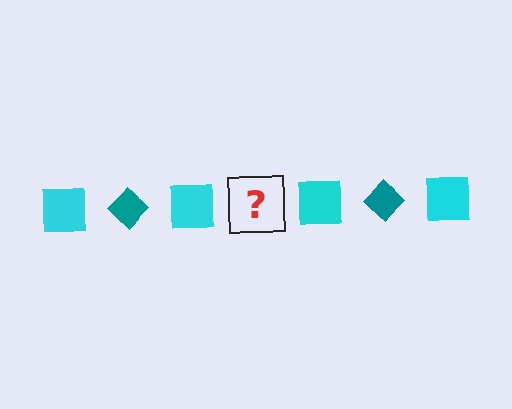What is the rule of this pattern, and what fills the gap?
The rule is that the pattern alternates between cyan square and teal diamond. The gap should be filled with a teal diamond.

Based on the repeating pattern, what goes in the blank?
The blank should be a teal diamond.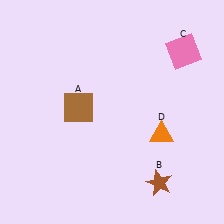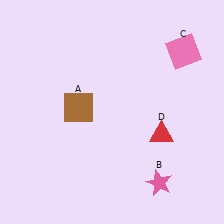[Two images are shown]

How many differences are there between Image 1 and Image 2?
There are 2 differences between the two images.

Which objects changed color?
B changed from brown to pink. D changed from orange to red.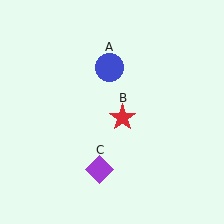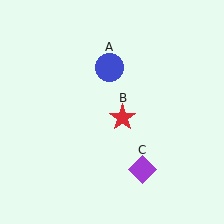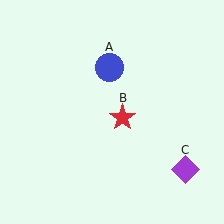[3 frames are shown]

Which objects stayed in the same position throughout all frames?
Blue circle (object A) and red star (object B) remained stationary.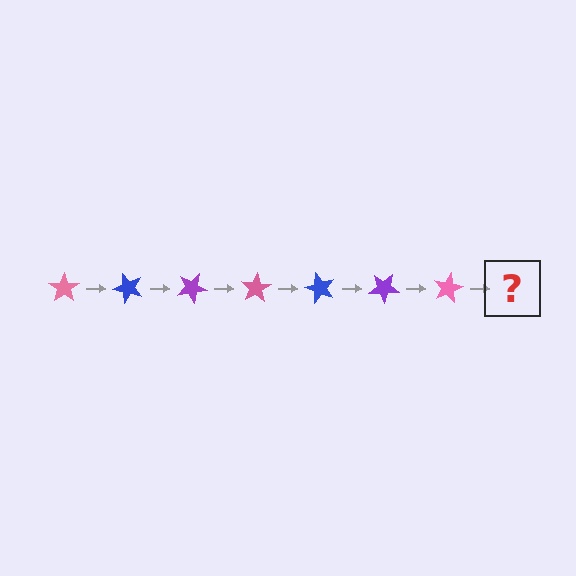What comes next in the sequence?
The next element should be a blue star, rotated 350 degrees from the start.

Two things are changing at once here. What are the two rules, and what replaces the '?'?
The two rules are that it rotates 50 degrees each step and the color cycles through pink, blue, and purple. The '?' should be a blue star, rotated 350 degrees from the start.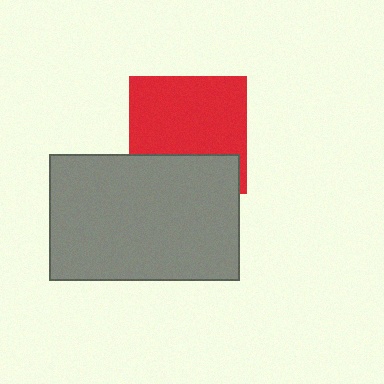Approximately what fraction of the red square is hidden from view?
Roughly 32% of the red square is hidden behind the gray rectangle.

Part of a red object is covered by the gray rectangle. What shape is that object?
It is a square.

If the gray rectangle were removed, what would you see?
You would see the complete red square.